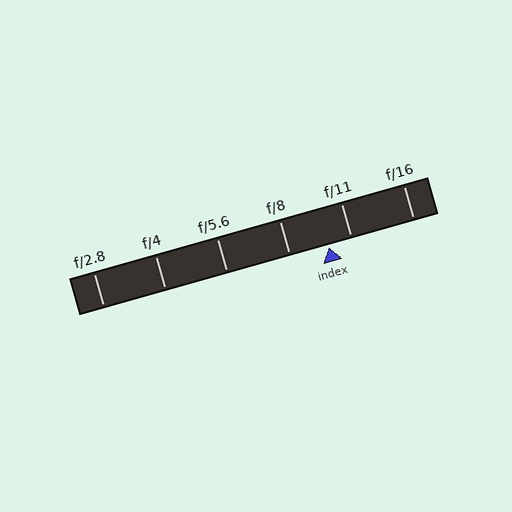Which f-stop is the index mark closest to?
The index mark is closest to f/11.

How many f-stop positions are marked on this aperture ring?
There are 6 f-stop positions marked.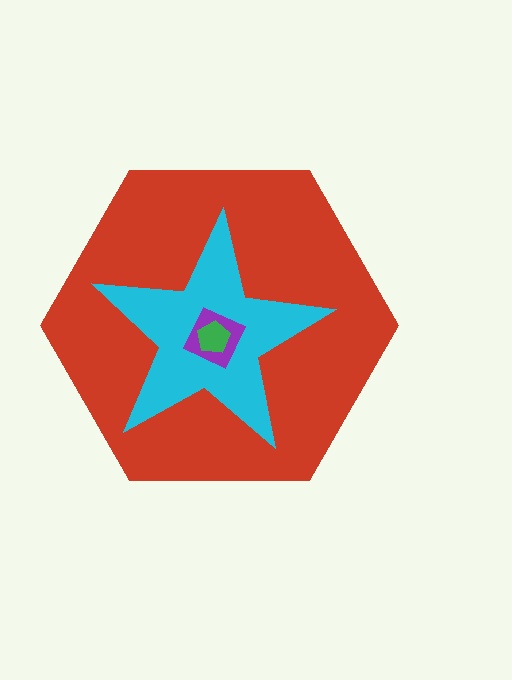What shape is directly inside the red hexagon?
The cyan star.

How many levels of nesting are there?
4.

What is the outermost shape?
The red hexagon.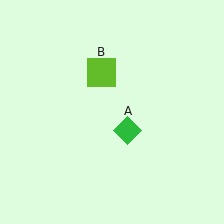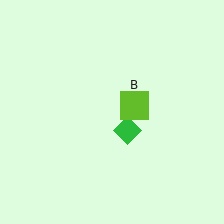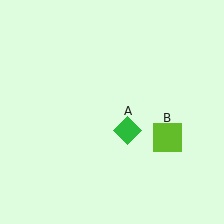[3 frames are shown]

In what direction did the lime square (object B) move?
The lime square (object B) moved down and to the right.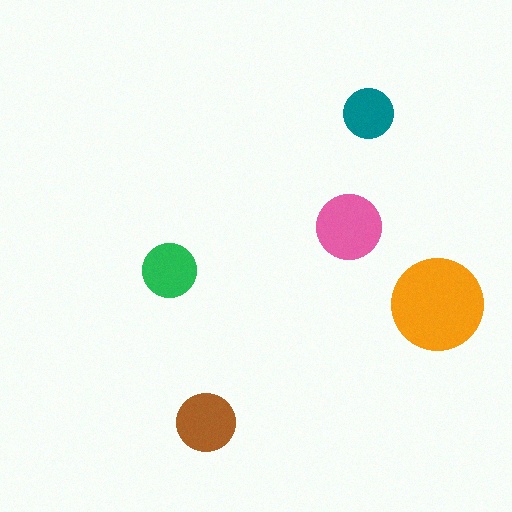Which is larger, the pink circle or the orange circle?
The orange one.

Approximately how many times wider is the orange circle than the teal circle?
About 2 times wider.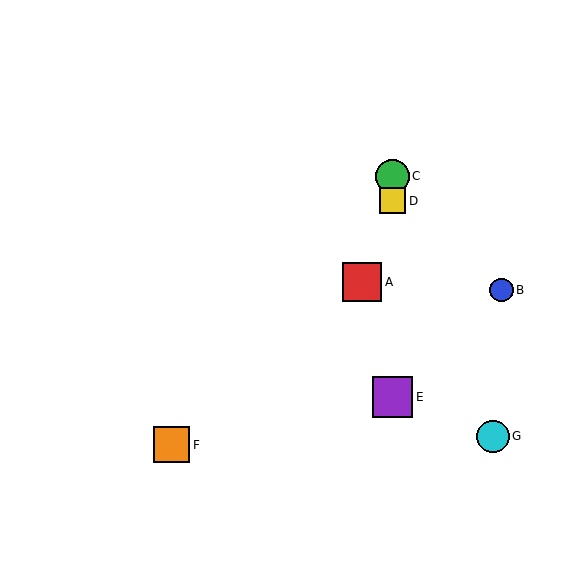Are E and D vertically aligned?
Yes, both are at x≈392.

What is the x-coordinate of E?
Object E is at x≈392.